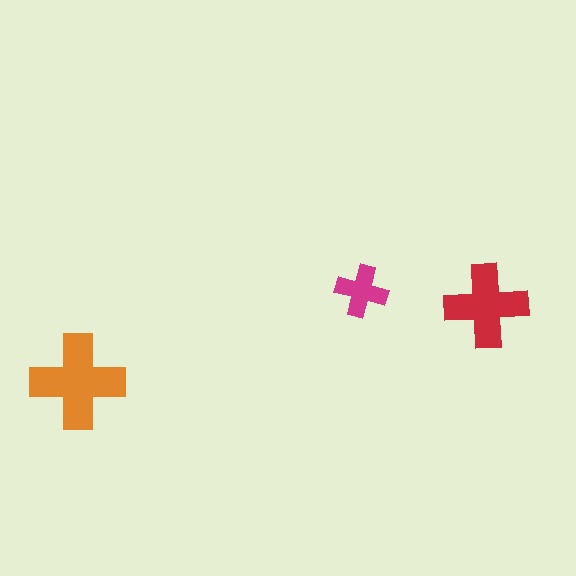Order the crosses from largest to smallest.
the orange one, the red one, the magenta one.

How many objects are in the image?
There are 3 objects in the image.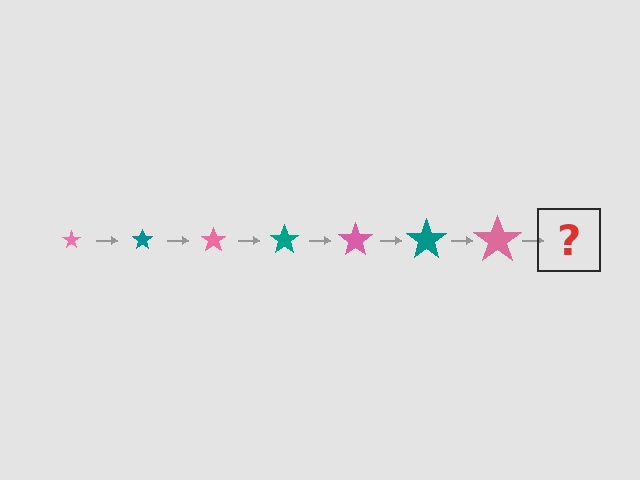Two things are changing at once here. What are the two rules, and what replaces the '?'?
The two rules are that the star grows larger each step and the color cycles through pink and teal. The '?' should be a teal star, larger than the previous one.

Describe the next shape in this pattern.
It should be a teal star, larger than the previous one.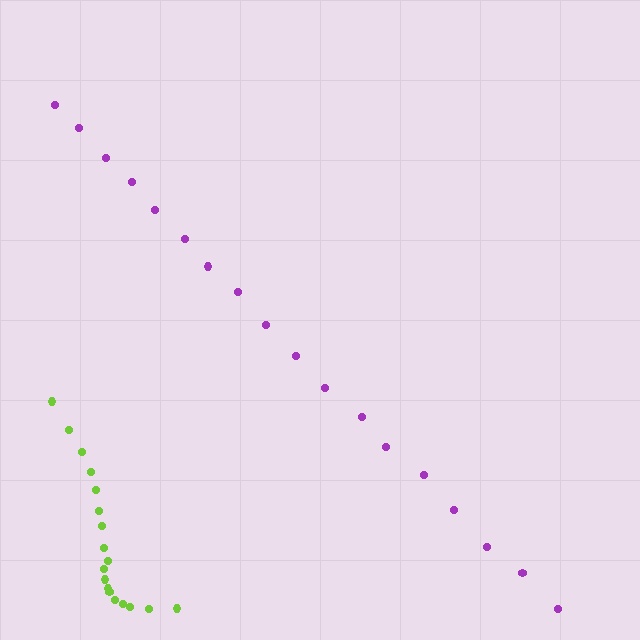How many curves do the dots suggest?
There are 2 distinct paths.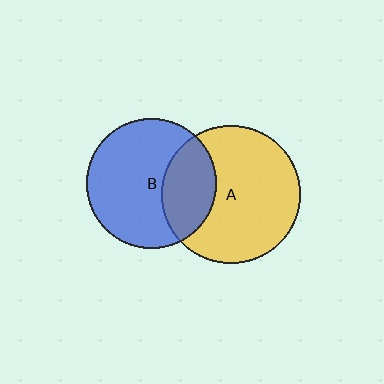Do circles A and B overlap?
Yes.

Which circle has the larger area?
Circle A (yellow).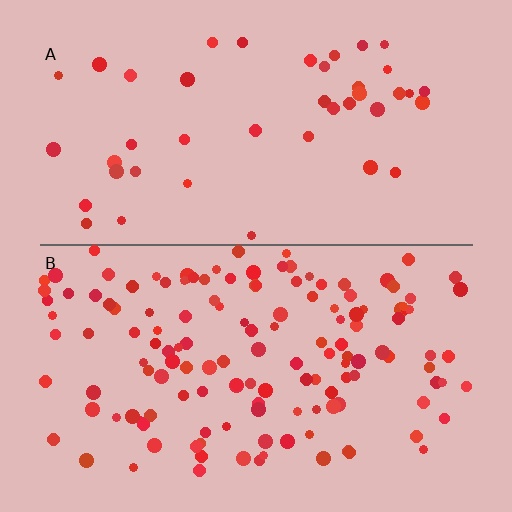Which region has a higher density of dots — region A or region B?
B (the bottom).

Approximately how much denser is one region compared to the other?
Approximately 3.3× — region B over region A.